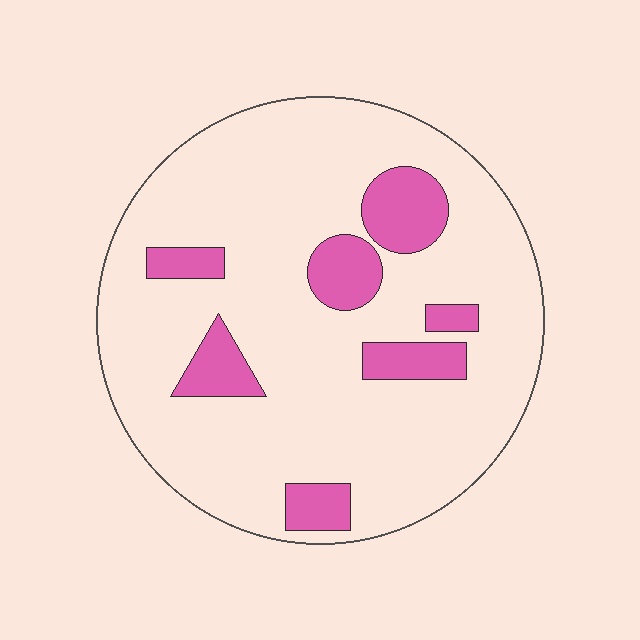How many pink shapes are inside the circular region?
7.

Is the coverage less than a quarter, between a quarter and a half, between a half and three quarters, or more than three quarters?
Less than a quarter.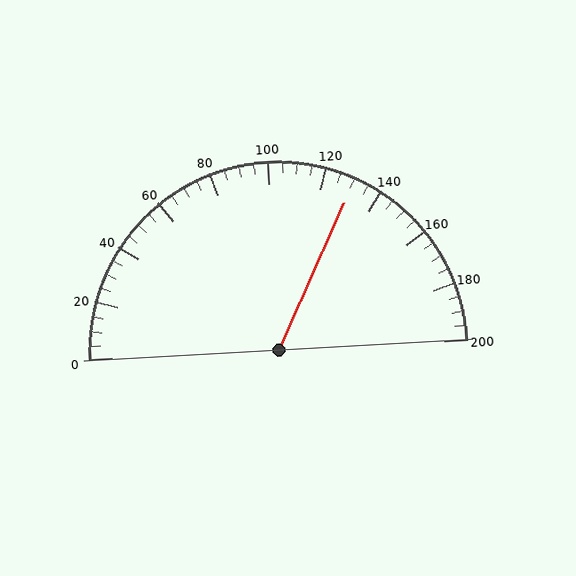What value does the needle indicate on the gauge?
The needle indicates approximately 130.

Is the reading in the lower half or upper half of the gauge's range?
The reading is in the upper half of the range (0 to 200).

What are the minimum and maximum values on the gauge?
The gauge ranges from 0 to 200.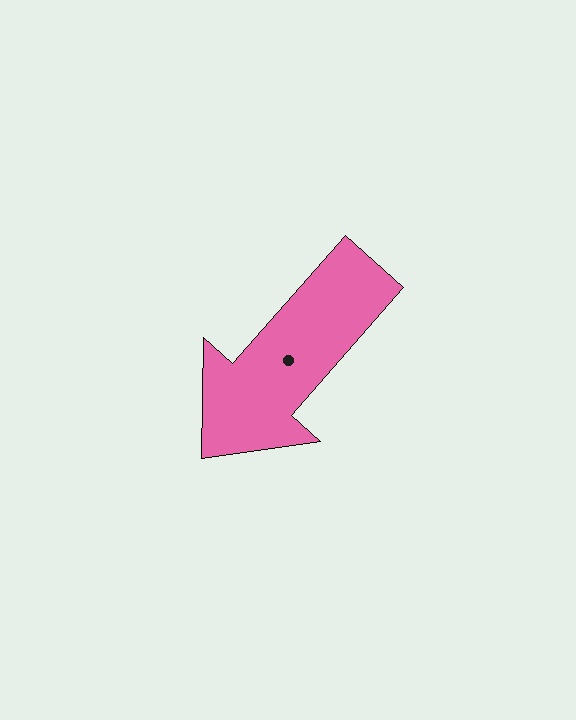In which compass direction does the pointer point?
Southwest.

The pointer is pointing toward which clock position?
Roughly 7 o'clock.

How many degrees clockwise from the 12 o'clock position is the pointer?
Approximately 221 degrees.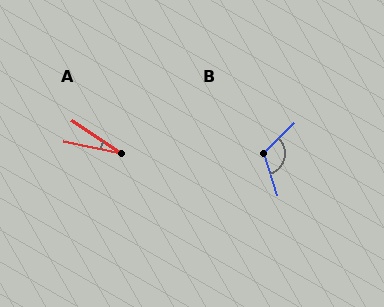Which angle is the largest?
B, at approximately 116 degrees.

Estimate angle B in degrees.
Approximately 116 degrees.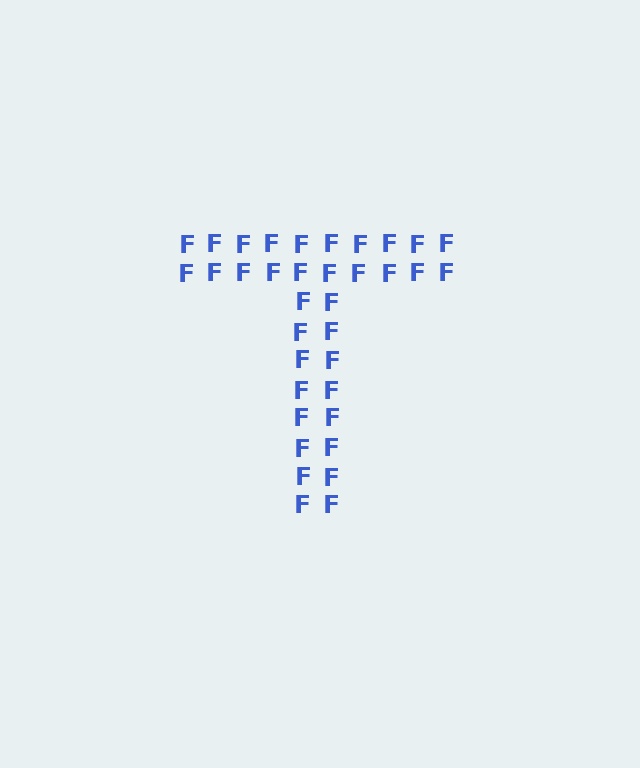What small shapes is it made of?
It is made of small letter F's.